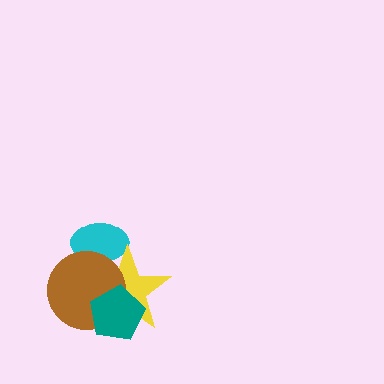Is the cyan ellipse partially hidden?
Yes, it is partially covered by another shape.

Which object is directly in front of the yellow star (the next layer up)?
The brown circle is directly in front of the yellow star.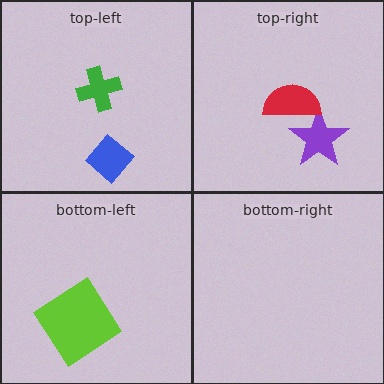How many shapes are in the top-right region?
2.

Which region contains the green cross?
The top-left region.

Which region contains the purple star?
The top-right region.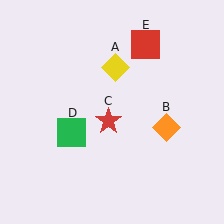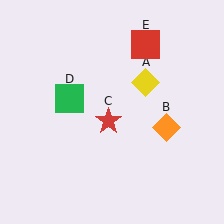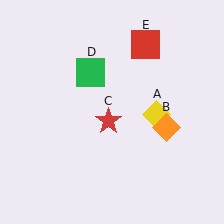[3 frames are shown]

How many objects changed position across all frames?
2 objects changed position: yellow diamond (object A), green square (object D).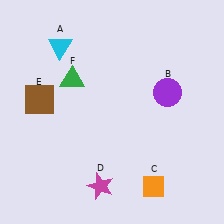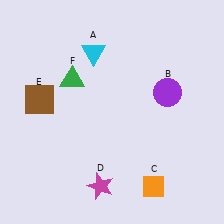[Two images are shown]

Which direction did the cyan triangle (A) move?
The cyan triangle (A) moved right.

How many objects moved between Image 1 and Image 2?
1 object moved between the two images.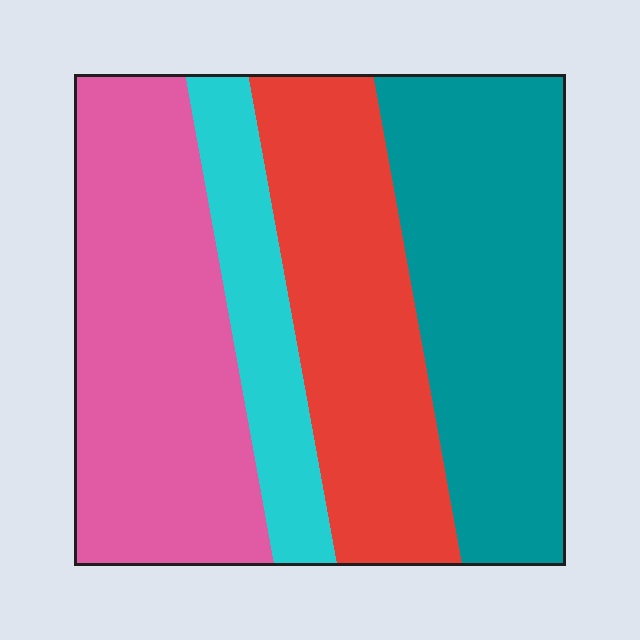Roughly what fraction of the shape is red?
Red takes up between a quarter and a half of the shape.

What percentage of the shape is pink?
Pink covers about 30% of the shape.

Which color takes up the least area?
Cyan, at roughly 15%.